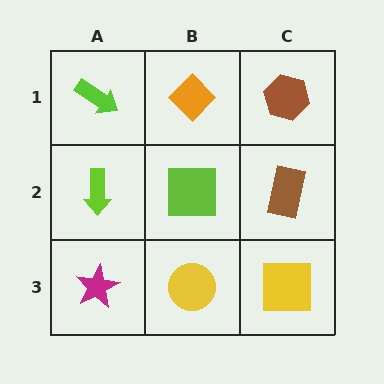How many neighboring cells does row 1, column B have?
3.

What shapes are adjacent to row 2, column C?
A brown hexagon (row 1, column C), a yellow square (row 3, column C), a lime square (row 2, column B).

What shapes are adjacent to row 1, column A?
A lime arrow (row 2, column A), an orange diamond (row 1, column B).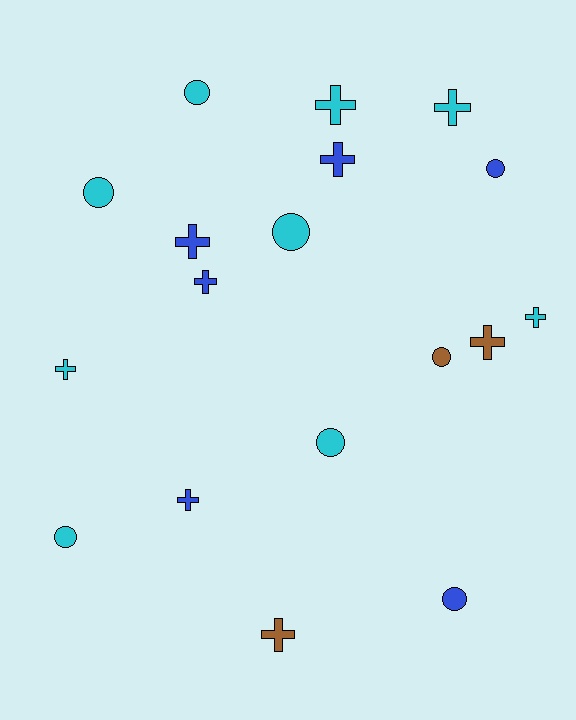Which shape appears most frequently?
Cross, with 10 objects.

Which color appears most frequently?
Cyan, with 9 objects.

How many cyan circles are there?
There are 5 cyan circles.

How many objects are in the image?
There are 18 objects.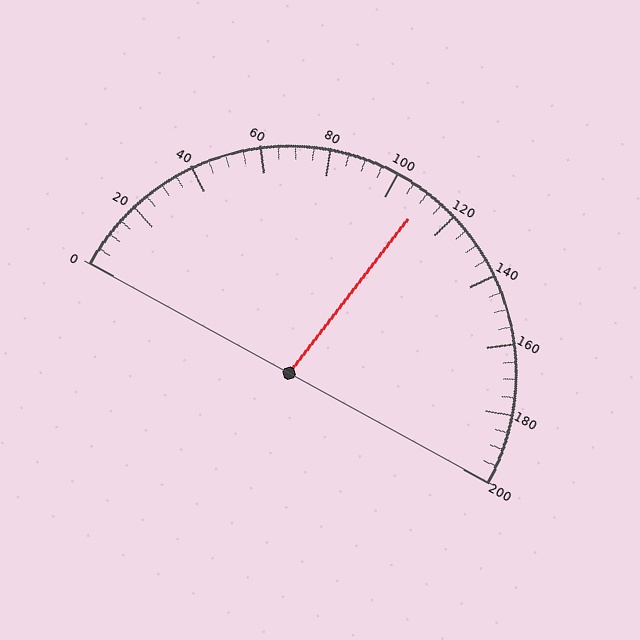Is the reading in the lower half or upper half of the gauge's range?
The reading is in the upper half of the range (0 to 200).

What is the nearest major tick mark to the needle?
The nearest major tick mark is 120.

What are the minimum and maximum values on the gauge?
The gauge ranges from 0 to 200.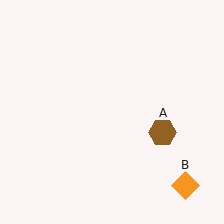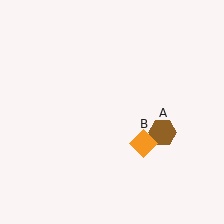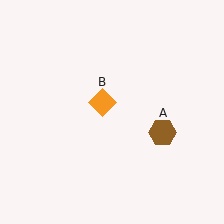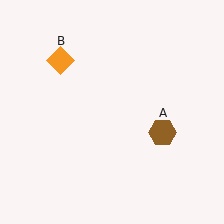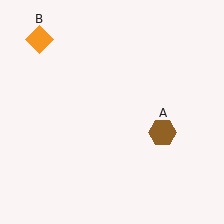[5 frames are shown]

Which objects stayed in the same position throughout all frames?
Brown hexagon (object A) remained stationary.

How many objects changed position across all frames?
1 object changed position: orange diamond (object B).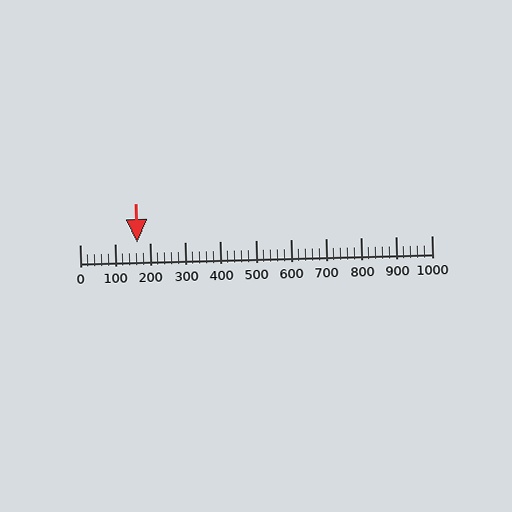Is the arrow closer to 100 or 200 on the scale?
The arrow is closer to 200.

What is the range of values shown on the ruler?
The ruler shows values from 0 to 1000.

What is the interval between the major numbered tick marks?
The major tick marks are spaced 100 units apart.